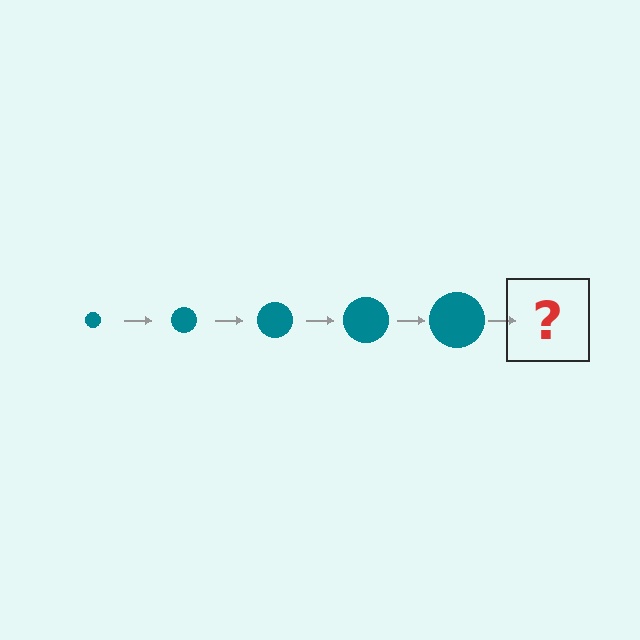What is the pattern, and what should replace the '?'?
The pattern is that the circle gets progressively larger each step. The '?' should be a teal circle, larger than the previous one.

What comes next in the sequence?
The next element should be a teal circle, larger than the previous one.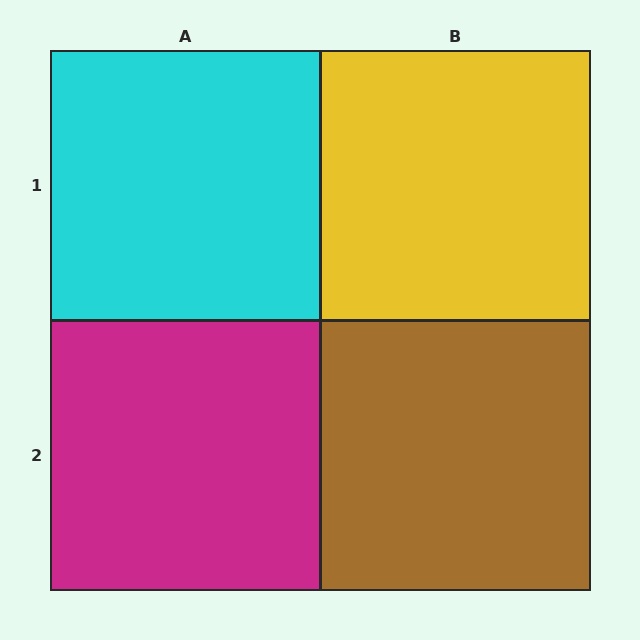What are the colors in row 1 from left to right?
Cyan, yellow.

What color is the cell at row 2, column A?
Magenta.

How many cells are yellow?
1 cell is yellow.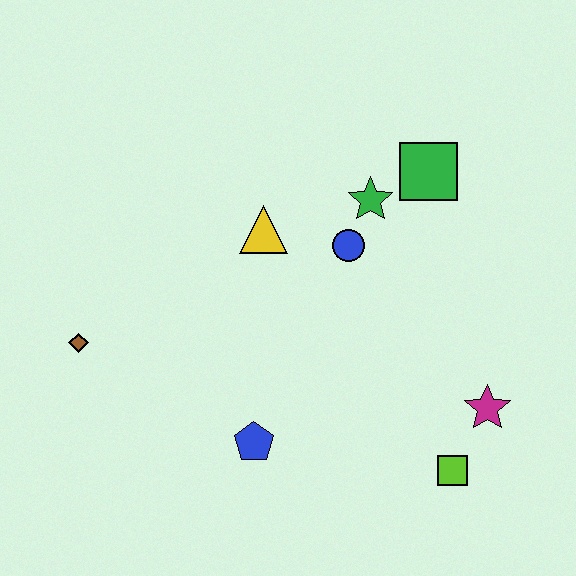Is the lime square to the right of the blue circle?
Yes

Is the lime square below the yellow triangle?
Yes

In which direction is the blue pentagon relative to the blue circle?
The blue pentagon is below the blue circle.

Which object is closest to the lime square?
The magenta star is closest to the lime square.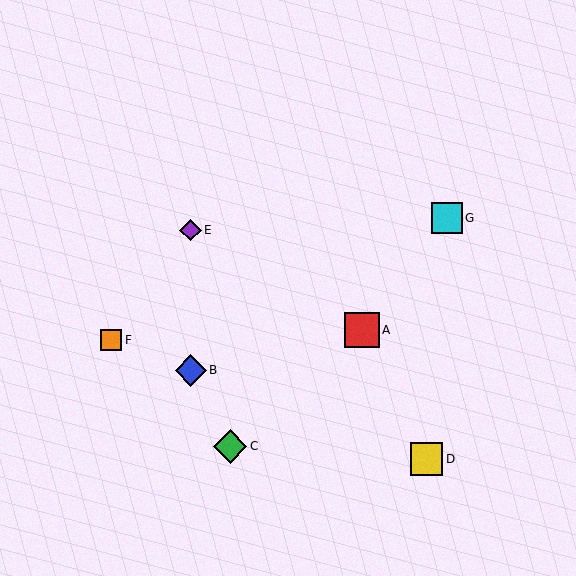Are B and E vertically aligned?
Yes, both are at x≈191.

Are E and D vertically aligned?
No, E is at x≈191 and D is at x≈426.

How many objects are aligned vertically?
2 objects (B, E) are aligned vertically.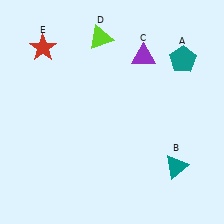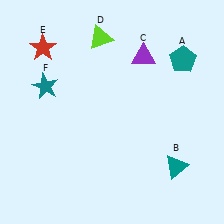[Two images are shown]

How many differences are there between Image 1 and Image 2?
There is 1 difference between the two images.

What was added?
A teal star (F) was added in Image 2.